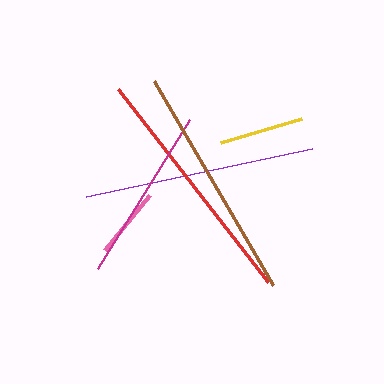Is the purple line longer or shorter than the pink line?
The purple line is longer than the pink line.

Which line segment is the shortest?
The pink line is the shortest at approximately 71 pixels.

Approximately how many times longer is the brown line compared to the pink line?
The brown line is approximately 3.3 times the length of the pink line.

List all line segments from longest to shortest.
From longest to shortest: red, brown, purple, magenta, yellow, pink.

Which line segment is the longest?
The red line is the longest at approximately 245 pixels.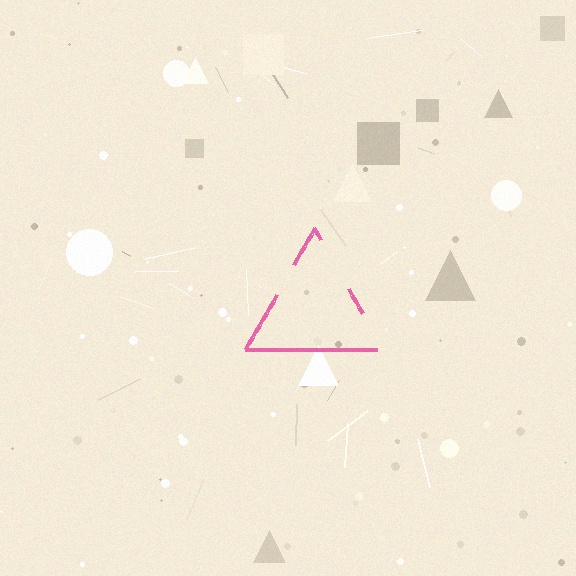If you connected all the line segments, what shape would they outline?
They would outline a triangle.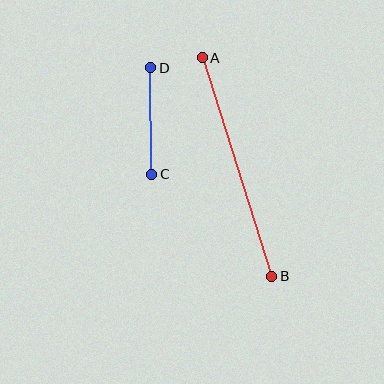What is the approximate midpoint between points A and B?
The midpoint is at approximately (237, 167) pixels.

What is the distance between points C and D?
The distance is approximately 106 pixels.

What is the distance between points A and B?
The distance is approximately 229 pixels.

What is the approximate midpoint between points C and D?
The midpoint is at approximately (151, 121) pixels.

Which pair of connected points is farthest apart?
Points A and B are farthest apart.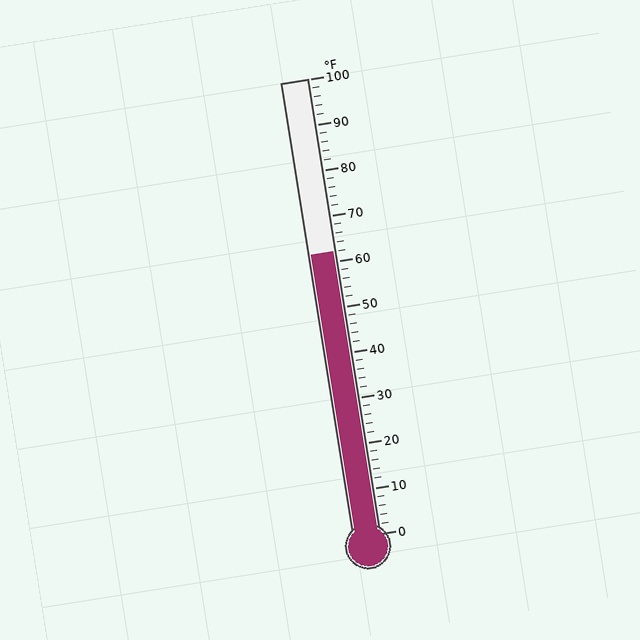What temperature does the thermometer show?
The thermometer shows approximately 62°F.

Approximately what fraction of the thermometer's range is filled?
The thermometer is filled to approximately 60% of its range.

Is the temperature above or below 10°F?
The temperature is above 10°F.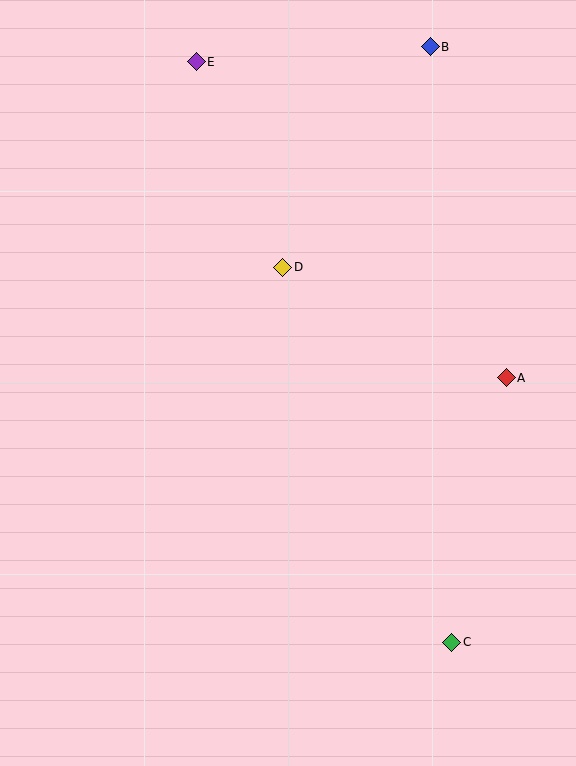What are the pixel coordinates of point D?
Point D is at (283, 267).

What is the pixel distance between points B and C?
The distance between B and C is 596 pixels.